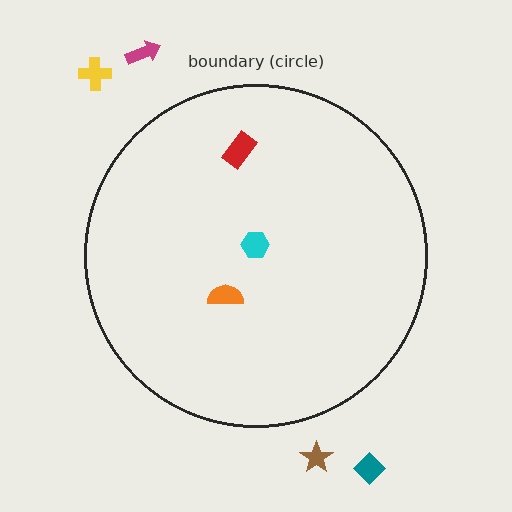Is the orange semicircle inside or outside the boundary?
Inside.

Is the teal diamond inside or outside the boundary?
Outside.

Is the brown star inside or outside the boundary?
Outside.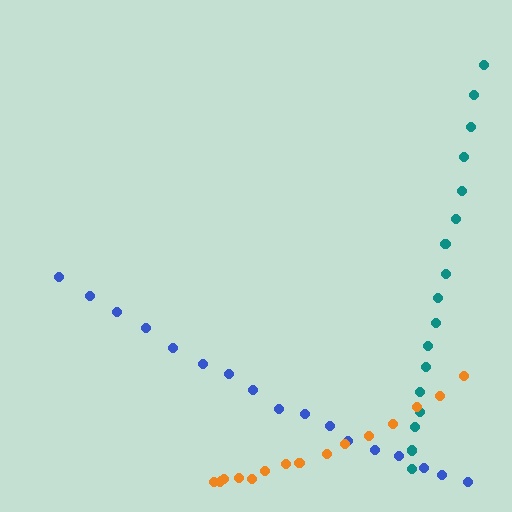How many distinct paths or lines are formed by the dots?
There are 3 distinct paths.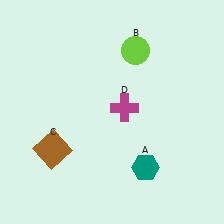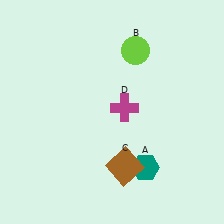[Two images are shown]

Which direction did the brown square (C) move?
The brown square (C) moved right.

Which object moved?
The brown square (C) moved right.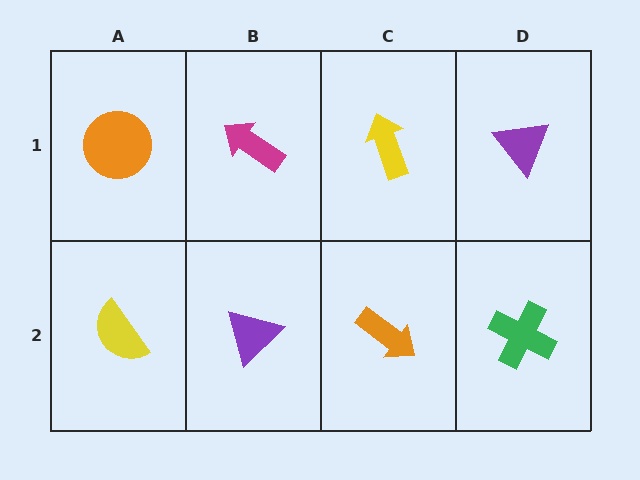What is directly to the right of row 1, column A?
A magenta arrow.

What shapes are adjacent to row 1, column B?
A purple triangle (row 2, column B), an orange circle (row 1, column A), a yellow arrow (row 1, column C).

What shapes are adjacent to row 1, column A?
A yellow semicircle (row 2, column A), a magenta arrow (row 1, column B).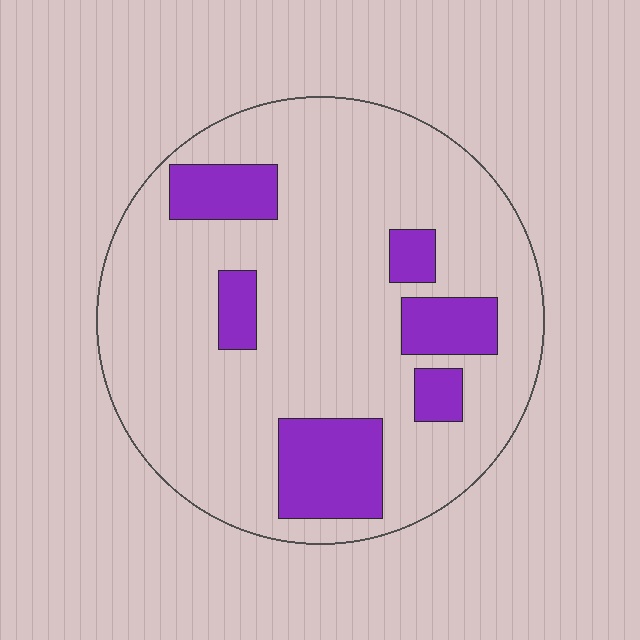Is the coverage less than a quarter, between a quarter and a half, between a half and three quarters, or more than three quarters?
Less than a quarter.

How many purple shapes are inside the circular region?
6.